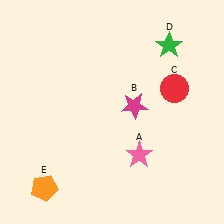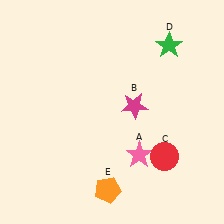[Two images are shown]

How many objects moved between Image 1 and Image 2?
2 objects moved between the two images.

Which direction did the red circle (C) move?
The red circle (C) moved down.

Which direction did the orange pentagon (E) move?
The orange pentagon (E) moved right.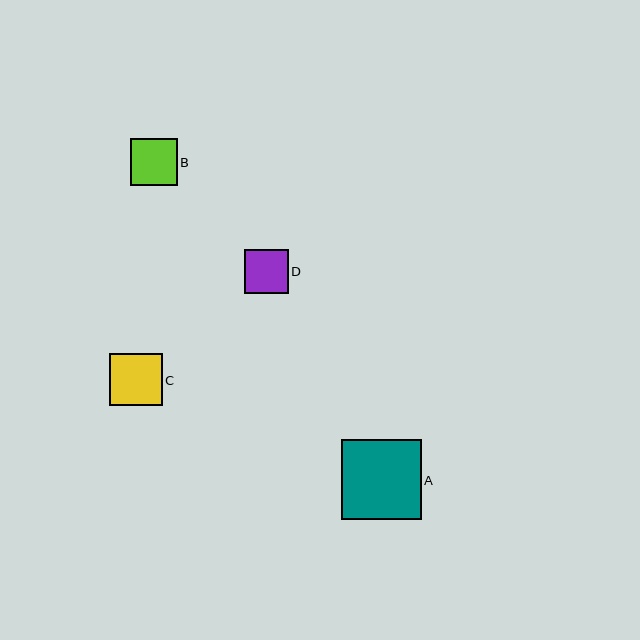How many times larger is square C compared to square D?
Square C is approximately 1.2 times the size of square D.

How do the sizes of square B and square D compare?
Square B and square D are approximately the same size.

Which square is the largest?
Square A is the largest with a size of approximately 80 pixels.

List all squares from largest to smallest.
From largest to smallest: A, C, B, D.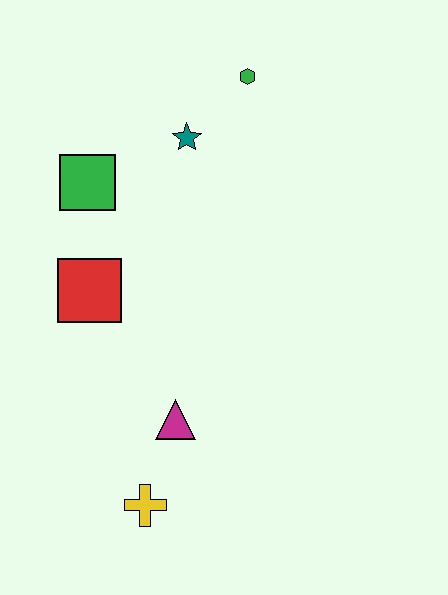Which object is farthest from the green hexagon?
The yellow cross is farthest from the green hexagon.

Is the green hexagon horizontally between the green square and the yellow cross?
No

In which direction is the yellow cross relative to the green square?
The yellow cross is below the green square.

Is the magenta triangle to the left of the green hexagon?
Yes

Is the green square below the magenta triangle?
No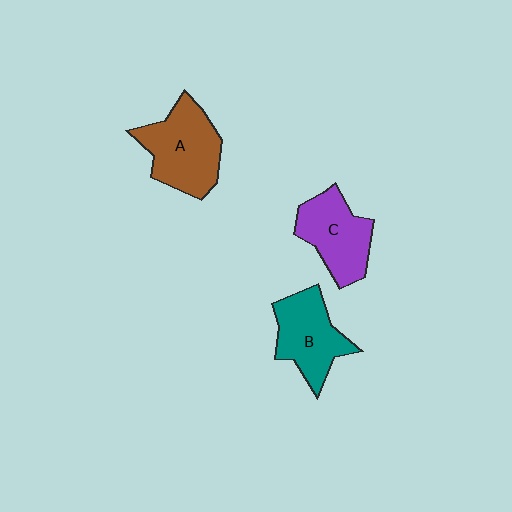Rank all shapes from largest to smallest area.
From largest to smallest: A (brown), B (teal), C (purple).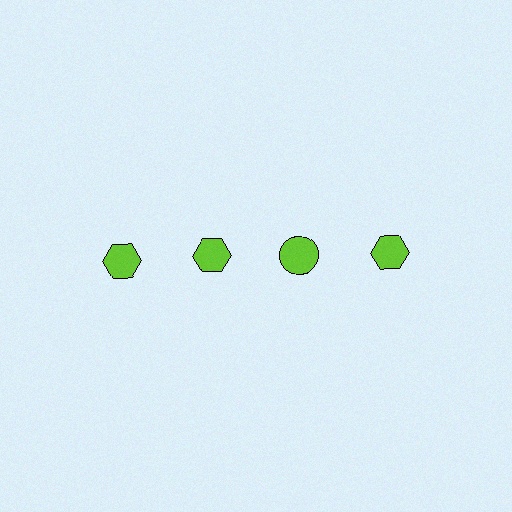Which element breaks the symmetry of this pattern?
The lime circle in the top row, center column breaks the symmetry. All other shapes are lime hexagons.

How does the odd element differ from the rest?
It has a different shape: circle instead of hexagon.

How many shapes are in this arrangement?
There are 4 shapes arranged in a grid pattern.